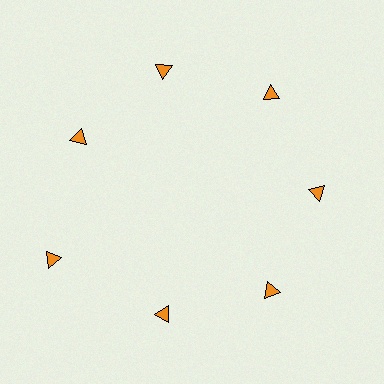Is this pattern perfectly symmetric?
No. The 7 orange triangles are arranged in a ring, but one element near the 8 o'clock position is pushed outward from the center, breaking the 7-fold rotational symmetry.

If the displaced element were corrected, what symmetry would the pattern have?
It would have 7-fold rotational symmetry — the pattern would map onto itself every 51 degrees.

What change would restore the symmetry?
The symmetry would be restored by moving it inward, back onto the ring so that all 7 triangles sit at equal angles and equal distance from the center.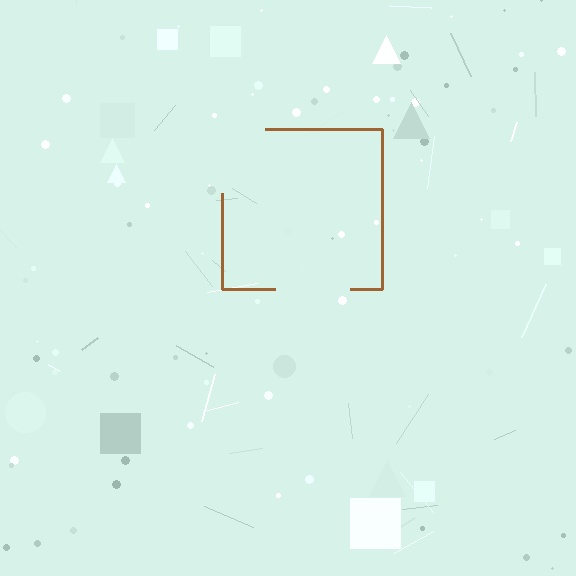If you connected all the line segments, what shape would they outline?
They would outline a square.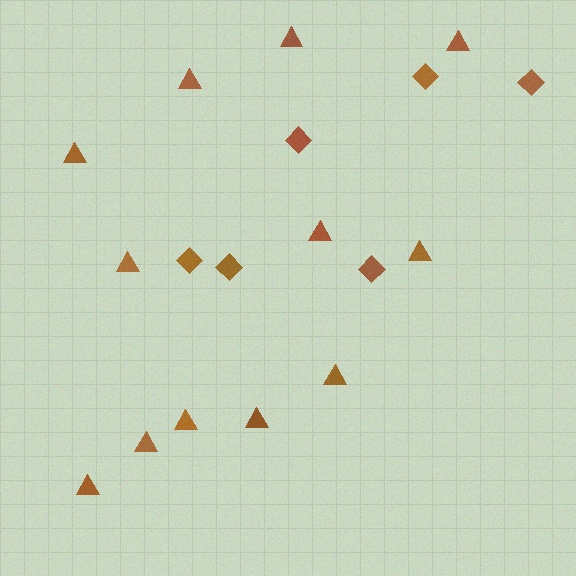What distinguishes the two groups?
There are 2 groups: one group of diamonds (6) and one group of triangles (12).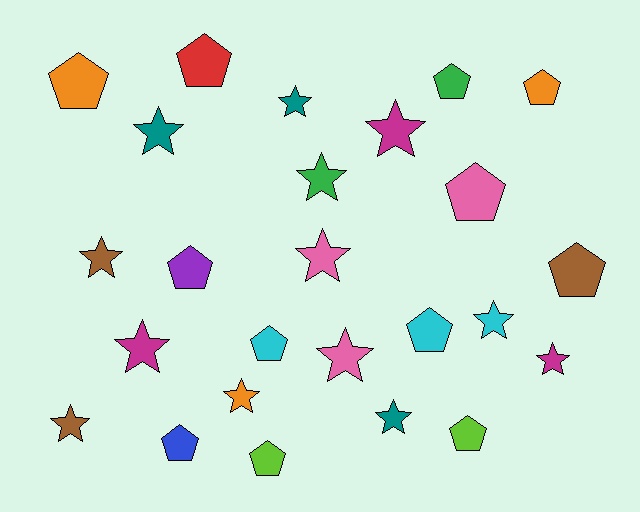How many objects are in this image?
There are 25 objects.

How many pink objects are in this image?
There are 3 pink objects.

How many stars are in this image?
There are 13 stars.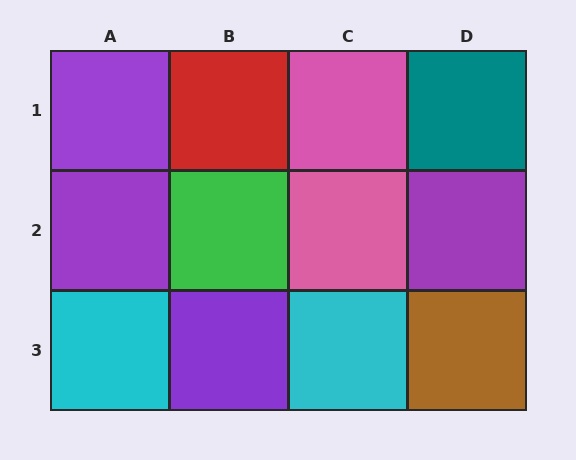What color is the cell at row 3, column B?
Purple.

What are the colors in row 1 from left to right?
Purple, red, pink, teal.